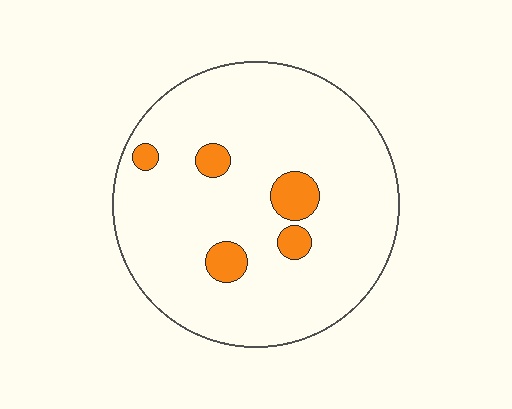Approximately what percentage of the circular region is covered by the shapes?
Approximately 10%.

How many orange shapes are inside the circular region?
5.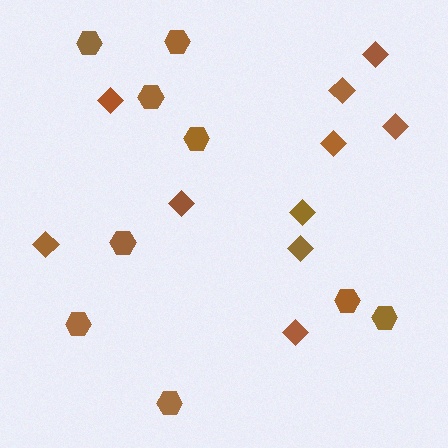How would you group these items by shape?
There are 2 groups: one group of hexagons (9) and one group of diamonds (10).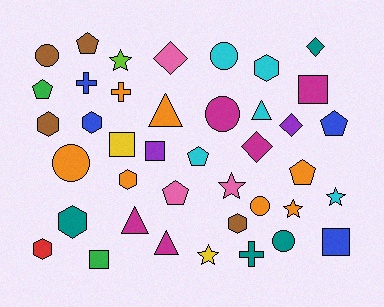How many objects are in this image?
There are 40 objects.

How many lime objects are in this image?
There is 1 lime object.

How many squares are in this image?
There are 5 squares.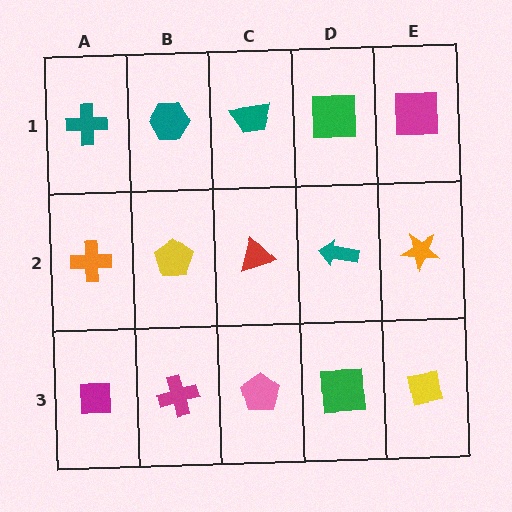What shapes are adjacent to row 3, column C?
A red triangle (row 2, column C), a magenta cross (row 3, column B), a green square (row 3, column D).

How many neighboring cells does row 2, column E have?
3.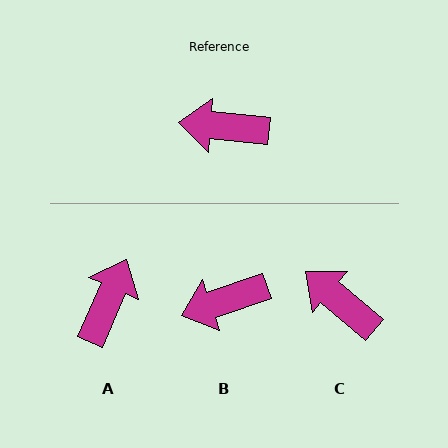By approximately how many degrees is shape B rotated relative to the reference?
Approximately 24 degrees counter-clockwise.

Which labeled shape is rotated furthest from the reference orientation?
A, about 109 degrees away.